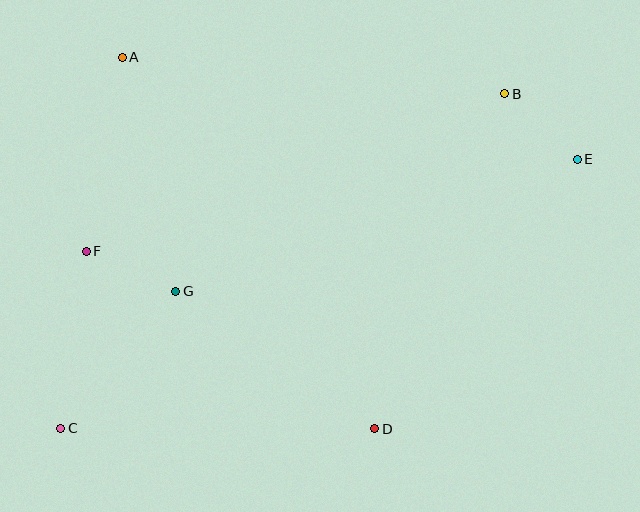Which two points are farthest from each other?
Points C and E are farthest from each other.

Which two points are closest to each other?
Points B and E are closest to each other.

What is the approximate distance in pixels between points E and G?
The distance between E and G is approximately 422 pixels.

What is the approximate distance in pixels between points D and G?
The distance between D and G is approximately 242 pixels.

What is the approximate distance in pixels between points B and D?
The distance between B and D is approximately 360 pixels.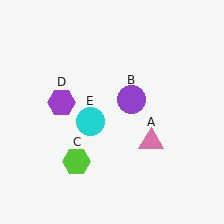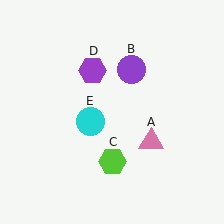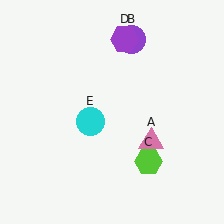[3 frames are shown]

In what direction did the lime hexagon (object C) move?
The lime hexagon (object C) moved right.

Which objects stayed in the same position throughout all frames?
Pink triangle (object A) and cyan circle (object E) remained stationary.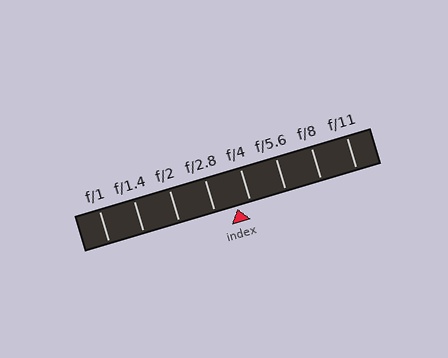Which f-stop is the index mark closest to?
The index mark is closest to f/4.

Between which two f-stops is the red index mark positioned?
The index mark is between f/2.8 and f/4.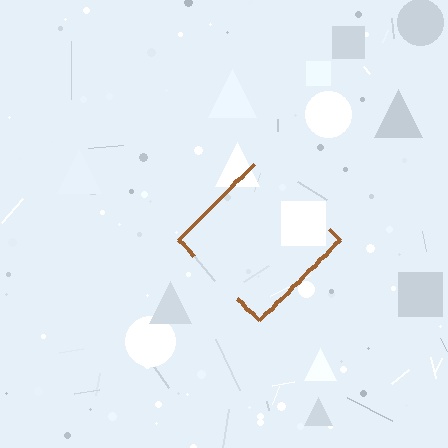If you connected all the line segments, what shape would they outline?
They would outline a diamond.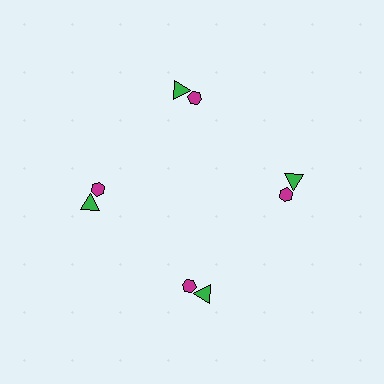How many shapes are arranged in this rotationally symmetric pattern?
There are 8 shapes, arranged in 4 groups of 2.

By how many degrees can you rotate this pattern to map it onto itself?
The pattern maps onto itself every 90 degrees of rotation.